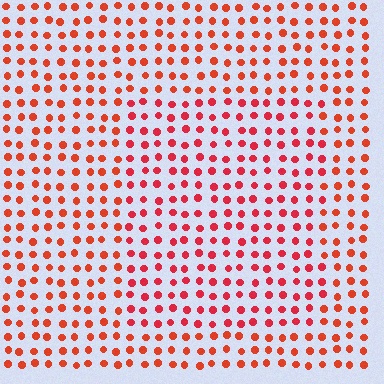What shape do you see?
I see a rectangle.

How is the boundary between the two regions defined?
The boundary is defined purely by a slight shift in hue (about 17 degrees). Spacing, size, and orientation are identical on both sides.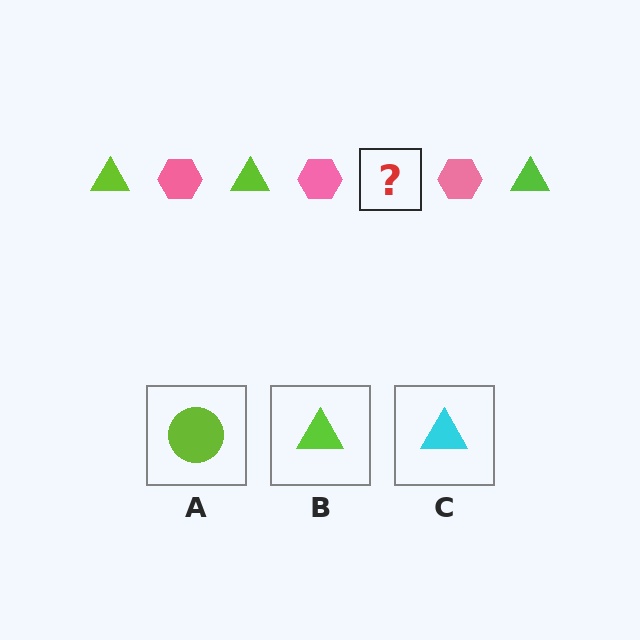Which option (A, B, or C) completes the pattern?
B.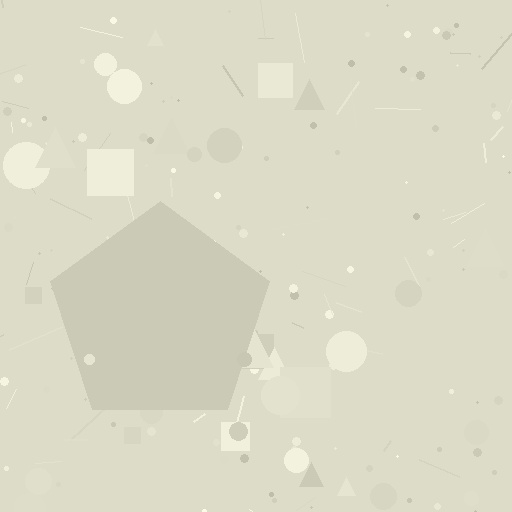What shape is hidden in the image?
A pentagon is hidden in the image.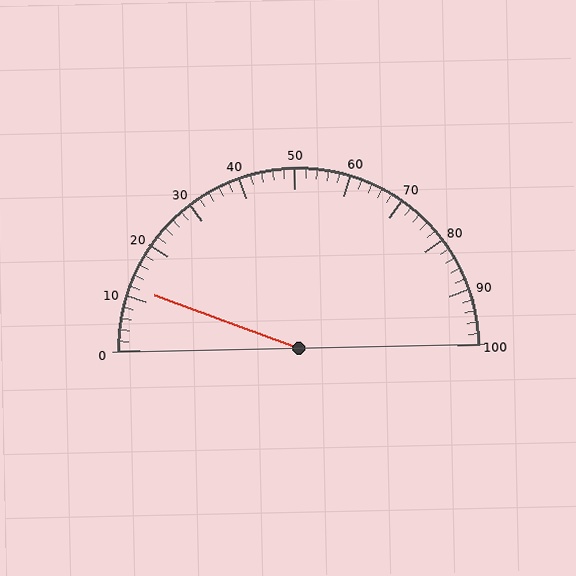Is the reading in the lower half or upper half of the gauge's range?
The reading is in the lower half of the range (0 to 100).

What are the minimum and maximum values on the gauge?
The gauge ranges from 0 to 100.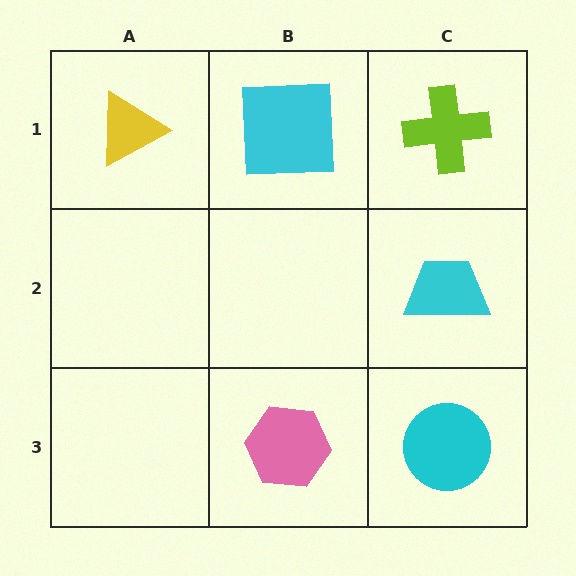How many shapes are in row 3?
2 shapes.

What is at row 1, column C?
A lime cross.